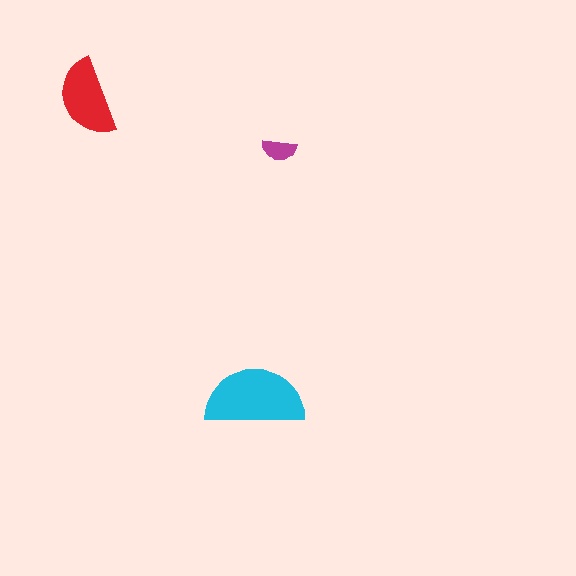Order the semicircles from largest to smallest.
the cyan one, the red one, the magenta one.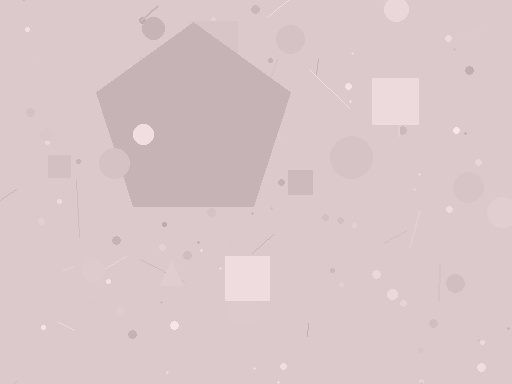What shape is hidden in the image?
A pentagon is hidden in the image.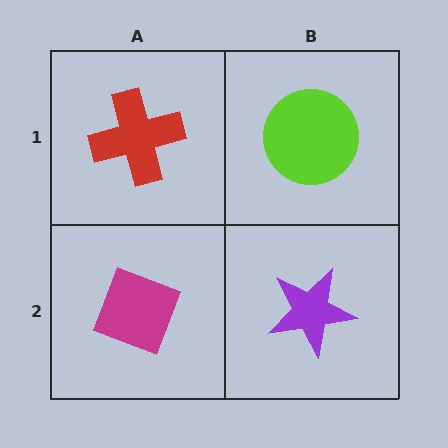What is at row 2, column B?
A purple star.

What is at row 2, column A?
A magenta diamond.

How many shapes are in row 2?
2 shapes.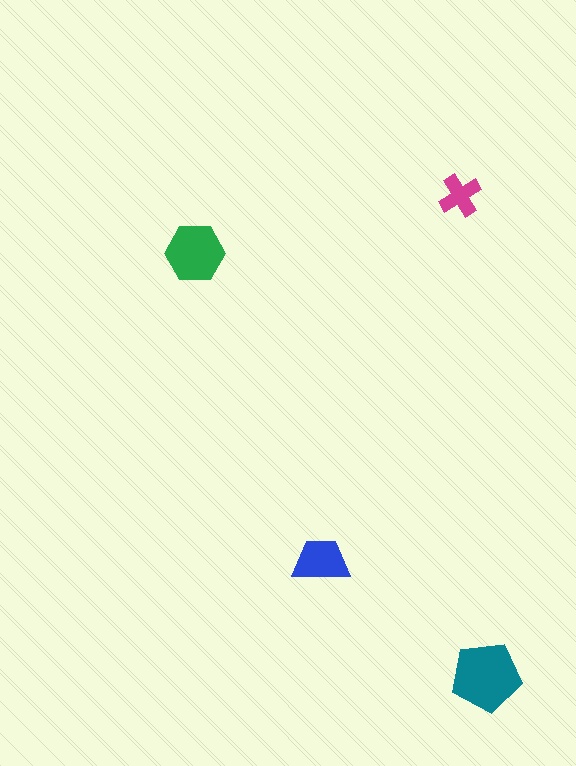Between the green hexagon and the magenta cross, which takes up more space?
The green hexagon.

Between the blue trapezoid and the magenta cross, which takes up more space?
The blue trapezoid.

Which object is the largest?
The teal pentagon.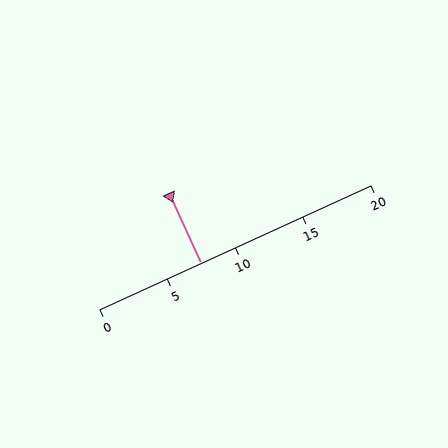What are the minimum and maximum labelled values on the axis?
The axis runs from 0 to 20.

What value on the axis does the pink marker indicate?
The marker indicates approximately 7.5.